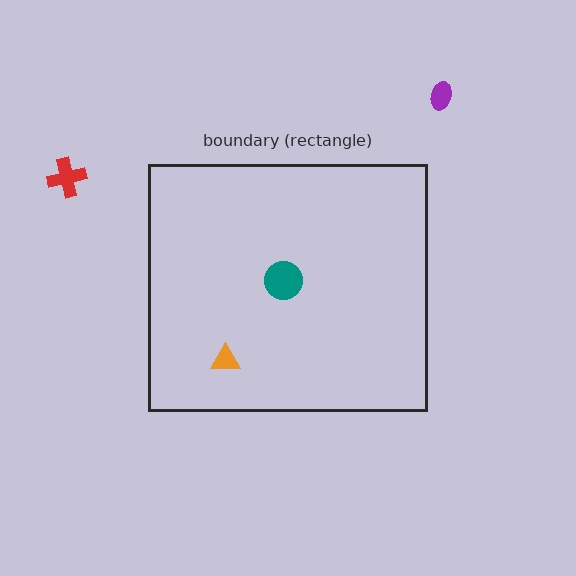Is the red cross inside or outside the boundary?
Outside.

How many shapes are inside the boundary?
2 inside, 2 outside.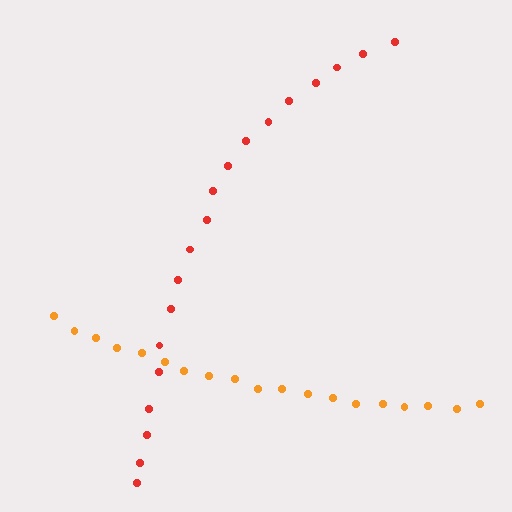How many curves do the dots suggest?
There are 2 distinct paths.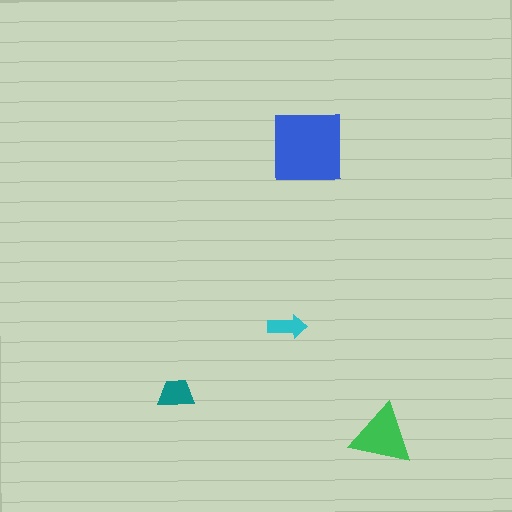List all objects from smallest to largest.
The cyan arrow, the teal trapezoid, the green triangle, the blue square.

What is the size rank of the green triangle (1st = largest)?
2nd.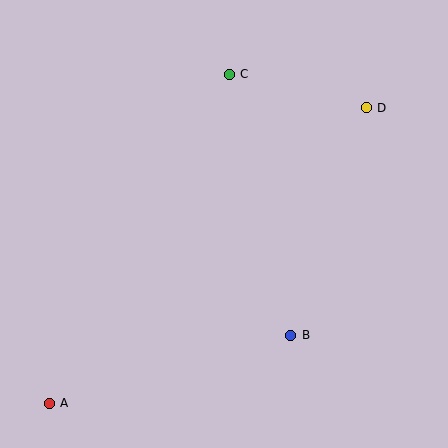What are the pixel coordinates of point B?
Point B is at (291, 335).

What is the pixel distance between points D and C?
The distance between D and C is 141 pixels.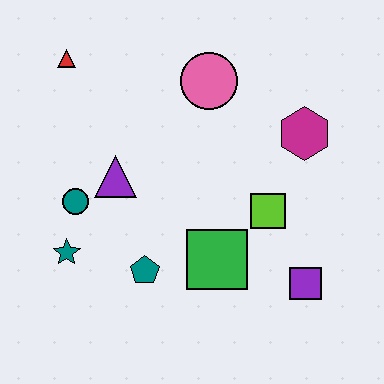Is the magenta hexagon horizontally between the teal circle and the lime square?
No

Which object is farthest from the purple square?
The red triangle is farthest from the purple square.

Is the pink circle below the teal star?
No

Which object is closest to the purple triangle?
The teal circle is closest to the purple triangle.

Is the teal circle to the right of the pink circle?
No